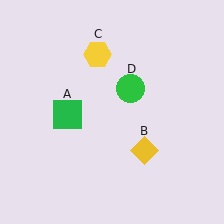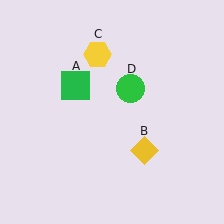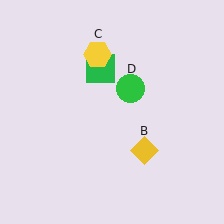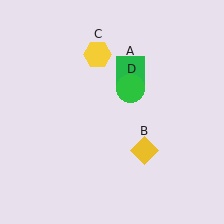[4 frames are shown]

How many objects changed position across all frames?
1 object changed position: green square (object A).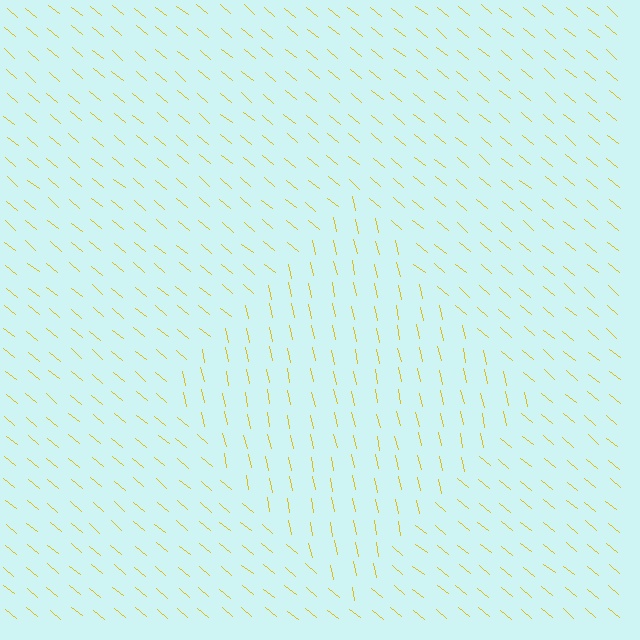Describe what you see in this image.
The image is filled with small yellow line segments. A diamond region in the image has lines oriented differently from the surrounding lines, creating a visible texture boundary.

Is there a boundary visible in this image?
Yes, there is a texture boundary formed by a change in line orientation.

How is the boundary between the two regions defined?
The boundary is defined purely by a change in line orientation (approximately 39 degrees difference). All lines are the same color and thickness.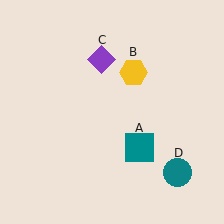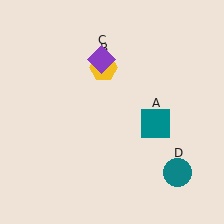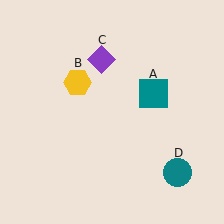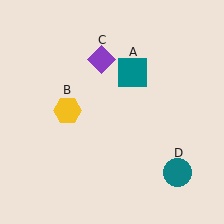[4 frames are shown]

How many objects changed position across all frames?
2 objects changed position: teal square (object A), yellow hexagon (object B).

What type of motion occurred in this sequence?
The teal square (object A), yellow hexagon (object B) rotated counterclockwise around the center of the scene.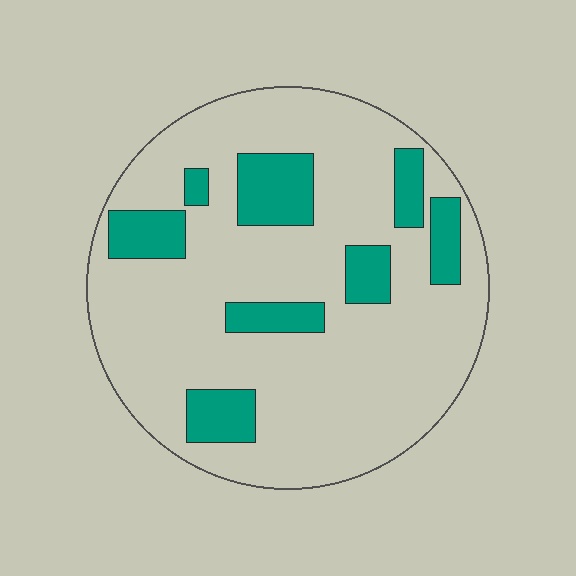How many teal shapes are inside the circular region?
8.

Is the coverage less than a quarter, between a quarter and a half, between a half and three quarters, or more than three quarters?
Less than a quarter.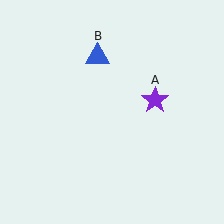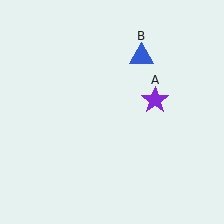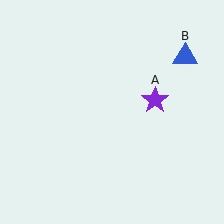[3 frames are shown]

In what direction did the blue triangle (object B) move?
The blue triangle (object B) moved right.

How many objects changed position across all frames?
1 object changed position: blue triangle (object B).